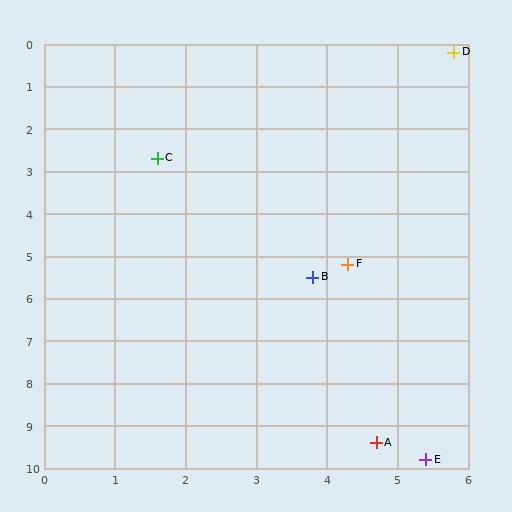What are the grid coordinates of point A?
Point A is at approximately (4.7, 9.4).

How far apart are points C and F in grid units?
Points C and F are about 3.7 grid units apart.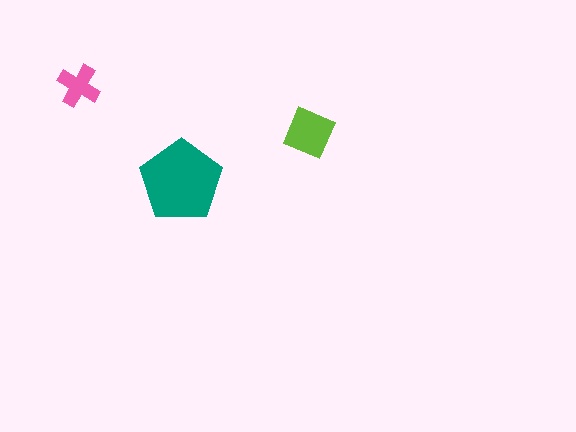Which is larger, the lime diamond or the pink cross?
The lime diamond.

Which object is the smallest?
The pink cross.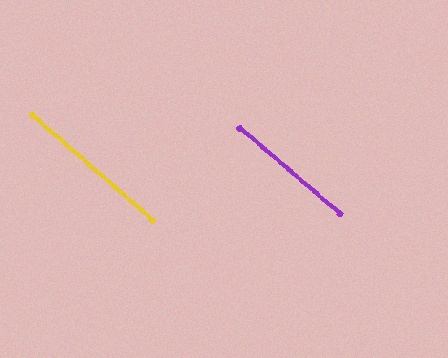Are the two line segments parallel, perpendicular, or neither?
Parallel — their directions differ by only 0.4°.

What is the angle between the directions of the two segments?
Approximately 0 degrees.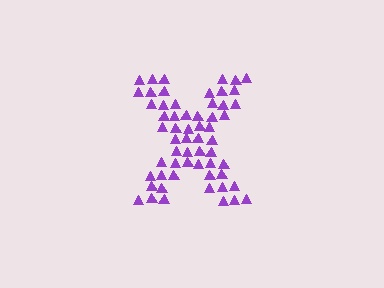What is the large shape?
The large shape is the letter X.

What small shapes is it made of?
It is made of small triangles.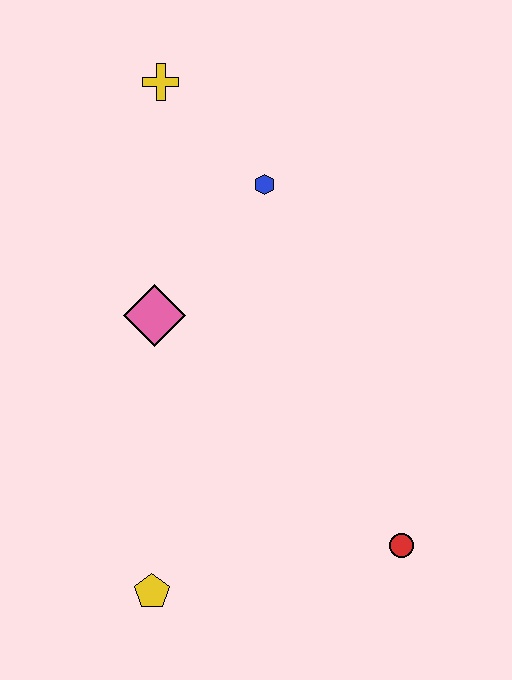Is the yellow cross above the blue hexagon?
Yes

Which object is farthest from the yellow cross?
The red circle is farthest from the yellow cross.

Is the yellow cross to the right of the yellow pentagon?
Yes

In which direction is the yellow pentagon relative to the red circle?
The yellow pentagon is to the left of the red circle.